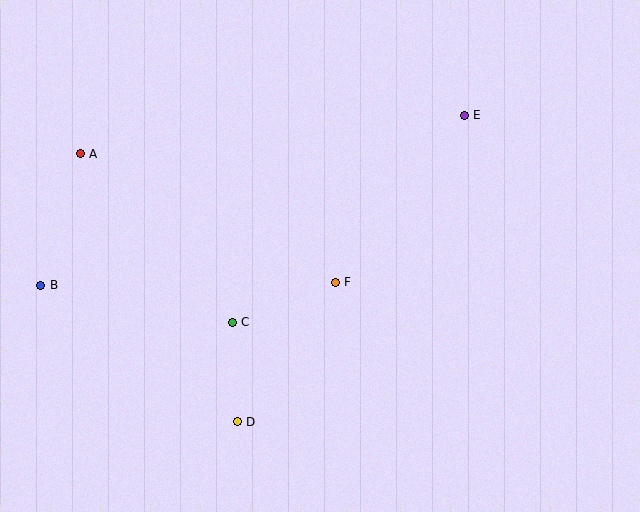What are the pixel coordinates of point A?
Point A is at (80, 154).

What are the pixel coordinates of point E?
Point E is at (464, 115).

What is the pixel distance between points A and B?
The distance between A and B is 137 pixels.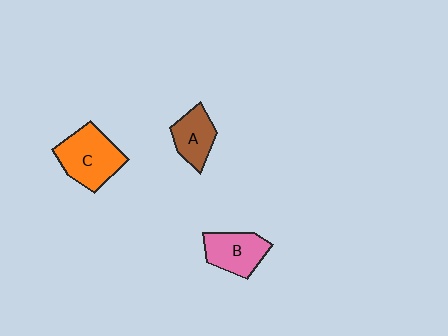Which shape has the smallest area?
Shape A (brown).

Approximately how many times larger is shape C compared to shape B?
Approximately 1.3 times.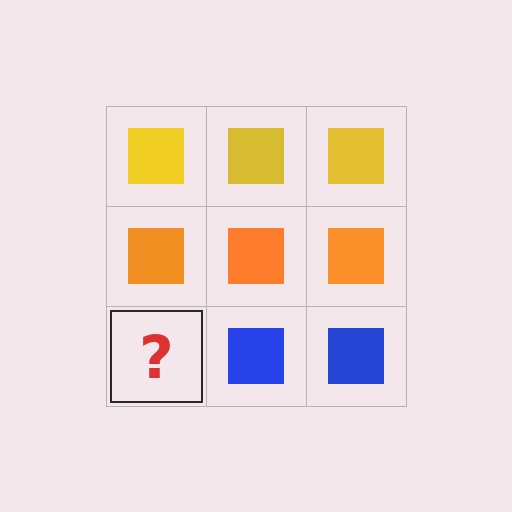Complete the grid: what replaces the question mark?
The question mark should be replaced with a blue square.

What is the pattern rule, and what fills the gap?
The rule is that each row has a consistent color. The gap should be filled with a blue square.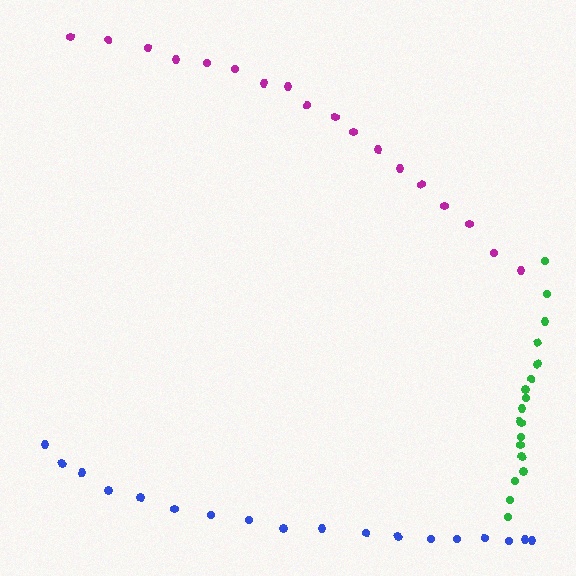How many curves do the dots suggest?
There are 3 distinct paths.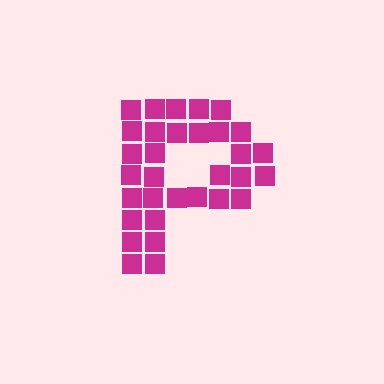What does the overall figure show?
The overall figure shows the letter P.